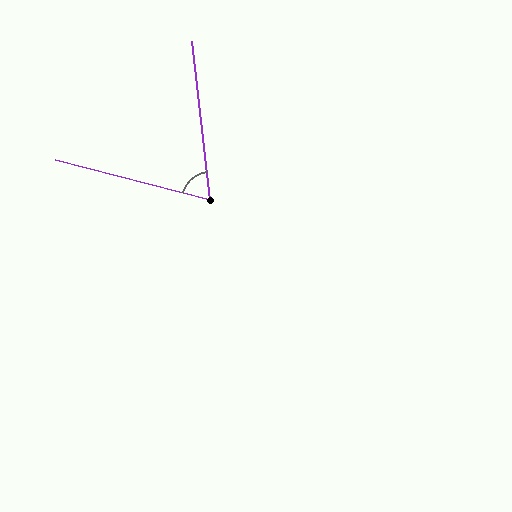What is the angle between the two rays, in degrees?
Approximately 69 degrees.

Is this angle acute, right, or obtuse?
It is acute.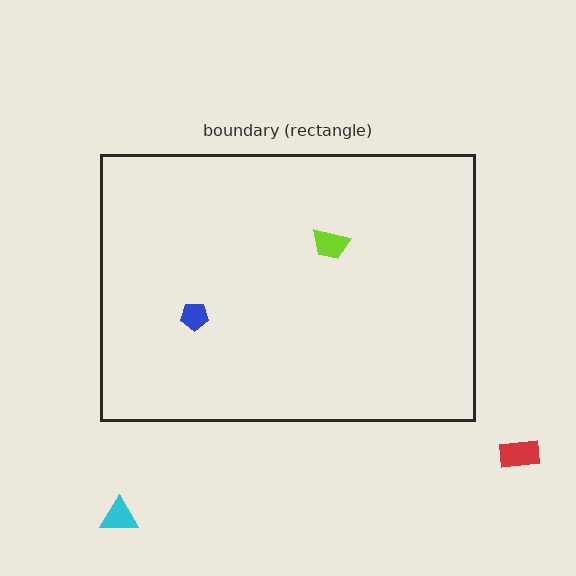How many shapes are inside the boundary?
2 inside, 2 outside.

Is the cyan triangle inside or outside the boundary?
Outside.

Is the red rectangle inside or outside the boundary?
Outside.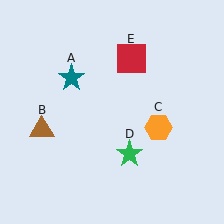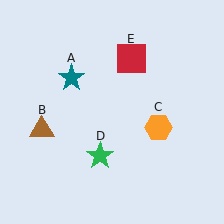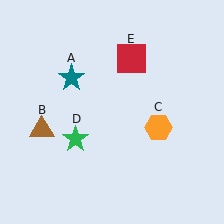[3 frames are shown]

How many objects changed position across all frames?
1 object changed position: green star (object D).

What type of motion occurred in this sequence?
The green star (object D) rotated clockwise around the center of the scene.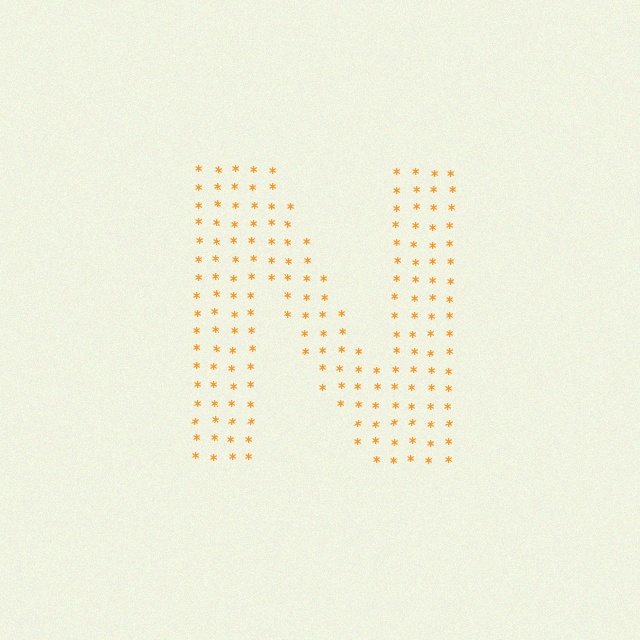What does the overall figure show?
The overall figure shows the letter N.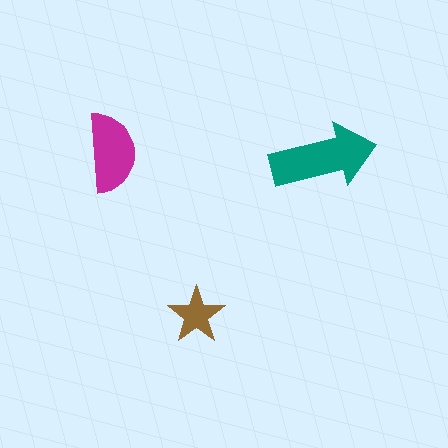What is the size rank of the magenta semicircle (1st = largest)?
2nd.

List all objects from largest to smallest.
The teal arrow, the magenta semicircle, the brown star.